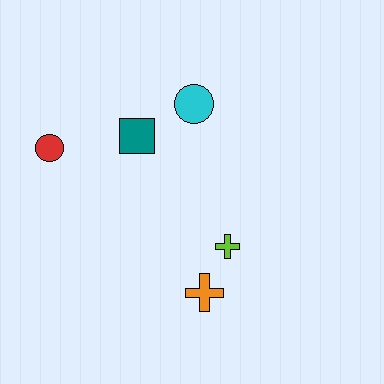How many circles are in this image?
There are 2 circles.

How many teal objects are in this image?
There is 1 teal object.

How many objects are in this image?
There are 5 objects.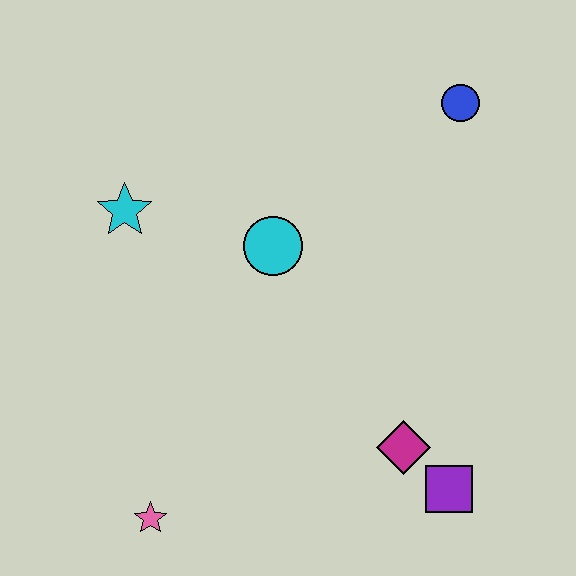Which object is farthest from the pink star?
The blue circle is farthest from the pink star.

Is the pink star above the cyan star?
No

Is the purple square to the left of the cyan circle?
No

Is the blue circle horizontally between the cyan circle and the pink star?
No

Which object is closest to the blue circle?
The cyan circle is closest to the blue circle.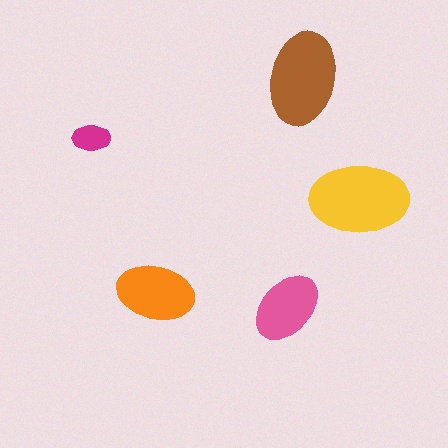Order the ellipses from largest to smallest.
the yellow one, the brown one, the orange one, the pink one, the magenta one.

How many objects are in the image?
There are 5 objects in the image.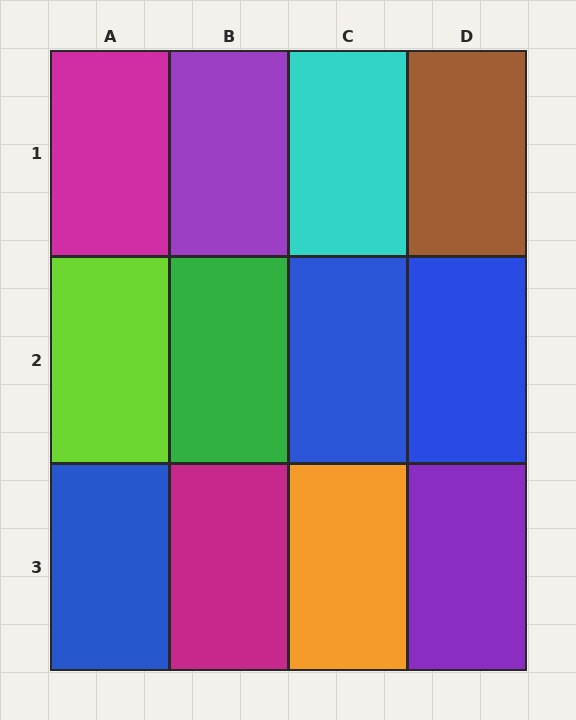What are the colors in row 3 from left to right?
Blue, magenta, orange, purple.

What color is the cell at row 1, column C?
Cyan.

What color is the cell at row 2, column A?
Lime.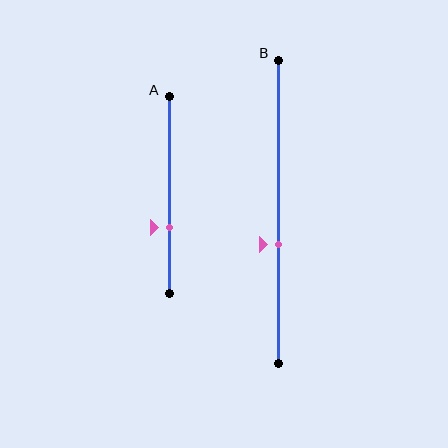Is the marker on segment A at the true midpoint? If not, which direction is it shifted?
No, the marker on segment A is shifted downward by about 16% of the segment length.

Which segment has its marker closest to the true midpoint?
Segment B has its marker closest to the true midpoint.